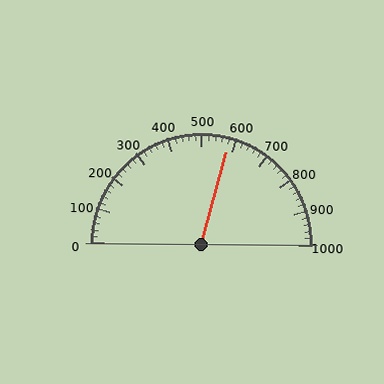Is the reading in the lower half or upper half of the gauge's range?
The reading is in the upper half of the range (0 to 1000).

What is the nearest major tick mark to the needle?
The nearest major tick mark is 600.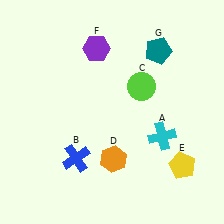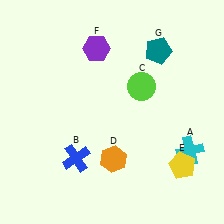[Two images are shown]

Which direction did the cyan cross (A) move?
The cyan cross (A) moved right.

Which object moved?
The cyan cross (A) moved right.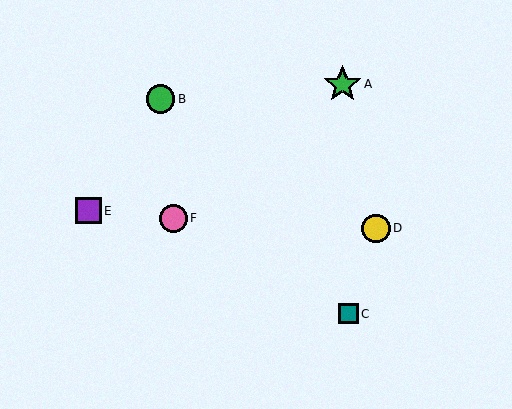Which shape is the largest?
The green star (labeled A) is the largest.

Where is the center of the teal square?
The center of the teal square is at (348, 314).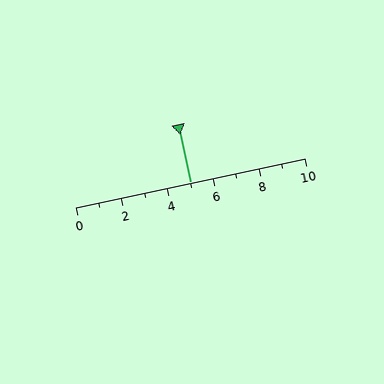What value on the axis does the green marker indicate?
The marker indicates approximately 5.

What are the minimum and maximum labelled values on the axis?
The axis runs from 0 to 10.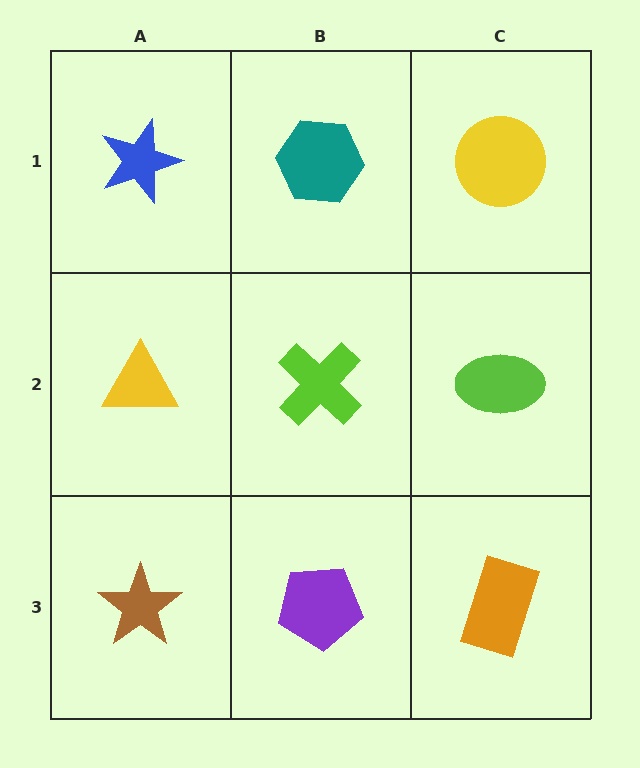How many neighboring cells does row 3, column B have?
3.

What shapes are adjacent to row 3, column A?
A yellow triangle (row 2, column A), a purple pentagon (row 3, column B).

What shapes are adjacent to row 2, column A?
A blue star (row 1, column A), a brown star (row 3, column A), a lime cross (row 2, column B).